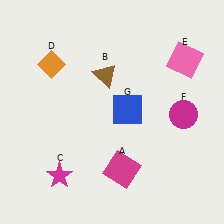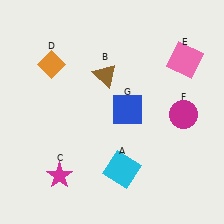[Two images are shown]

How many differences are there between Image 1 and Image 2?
There is 1 difference between the two images.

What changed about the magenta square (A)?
In Image 1, A is magenta. In Image 2, it changed to cyan.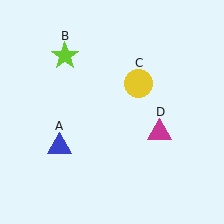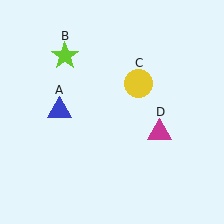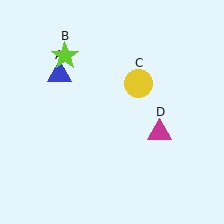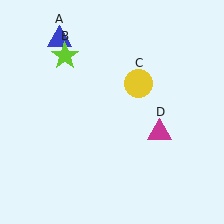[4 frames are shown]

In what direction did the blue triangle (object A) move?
The blue triangle (object A) moved up.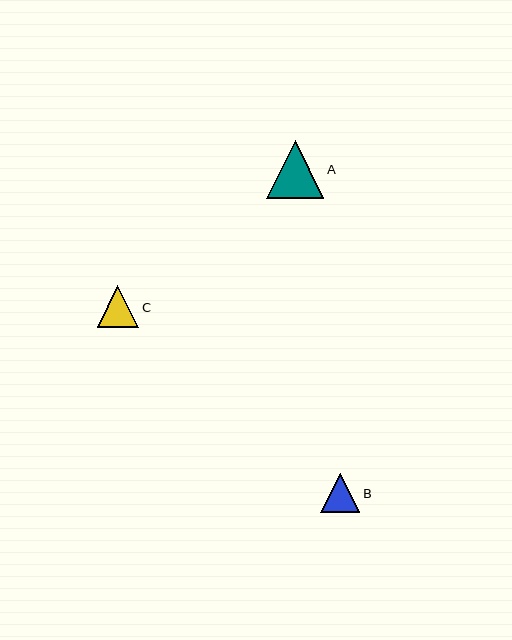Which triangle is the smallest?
Triangle B is the smallest with a size of approximately 39 pixels.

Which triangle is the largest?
Triangle A is the largest with a size of approximately 58 pixels.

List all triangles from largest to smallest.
From largest to smallest: A, C, B.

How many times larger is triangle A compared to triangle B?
Triangle A is approximately 1.5 times the size of triangle B.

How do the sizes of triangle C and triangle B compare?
Triangle C and triangle B are approximately the same size.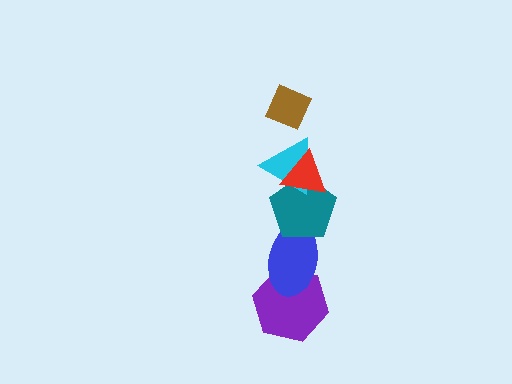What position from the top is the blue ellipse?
The blue ellipse is 5th from the top.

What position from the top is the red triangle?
The red triangle is 2nd from the top.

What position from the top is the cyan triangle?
The cyan triangle is 3rd from the top.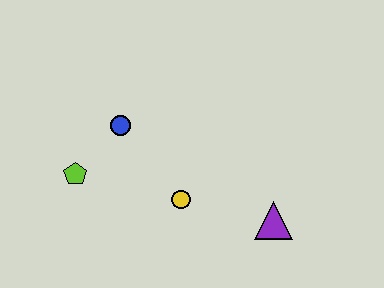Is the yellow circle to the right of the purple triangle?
No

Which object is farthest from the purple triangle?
The lime pentagon is farthest from the purple triangle.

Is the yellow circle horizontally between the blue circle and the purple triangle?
Yes